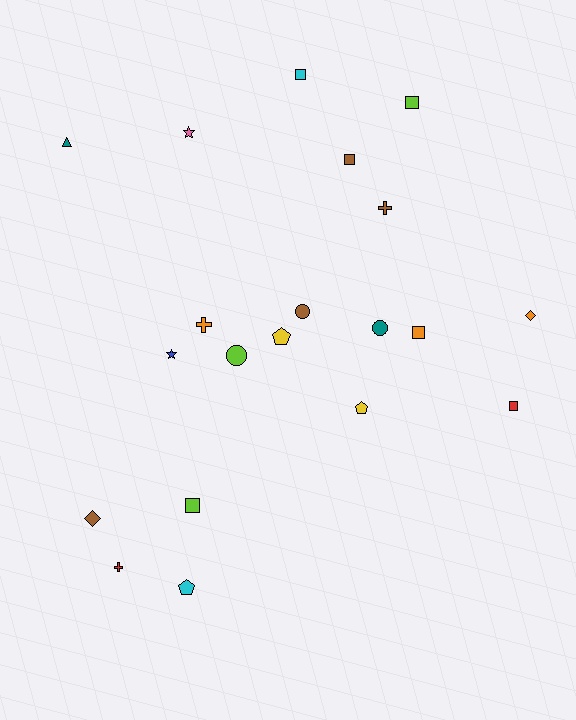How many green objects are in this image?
There are no green objects.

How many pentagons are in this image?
There are 3 pentagons.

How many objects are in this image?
There are 20 objects.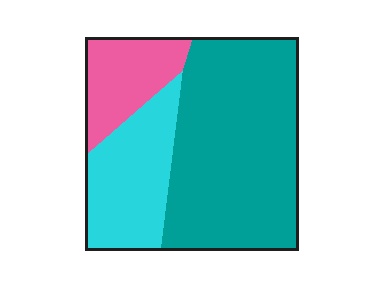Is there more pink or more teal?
Teal.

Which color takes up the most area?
Teal, at roughly 60%.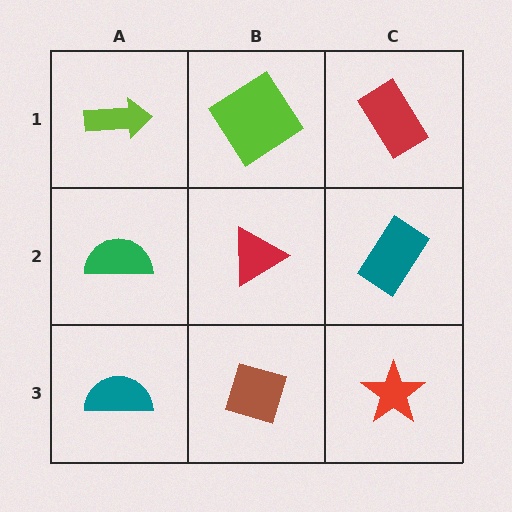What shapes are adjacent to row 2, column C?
A red rectangle (row 1, column C), a red star (row 3, column C), a red triangle (row 2, column B).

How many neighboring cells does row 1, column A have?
2.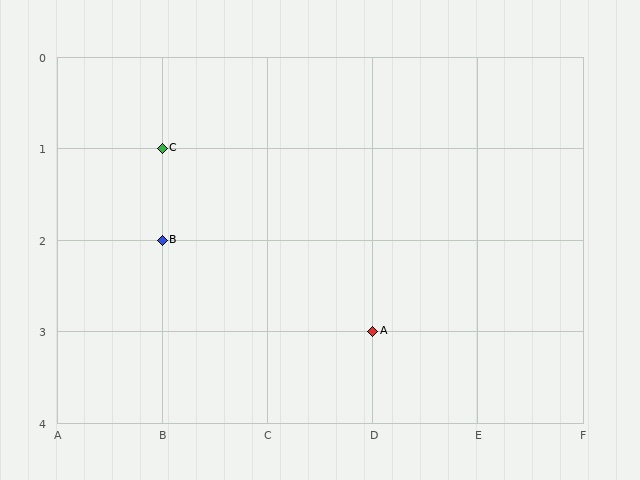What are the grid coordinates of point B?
Point B is at grid coordinates (B, 2).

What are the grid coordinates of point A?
Point A is at grid coordinates (D, 3).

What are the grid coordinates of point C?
Point C is at grid coordinates (B, 1).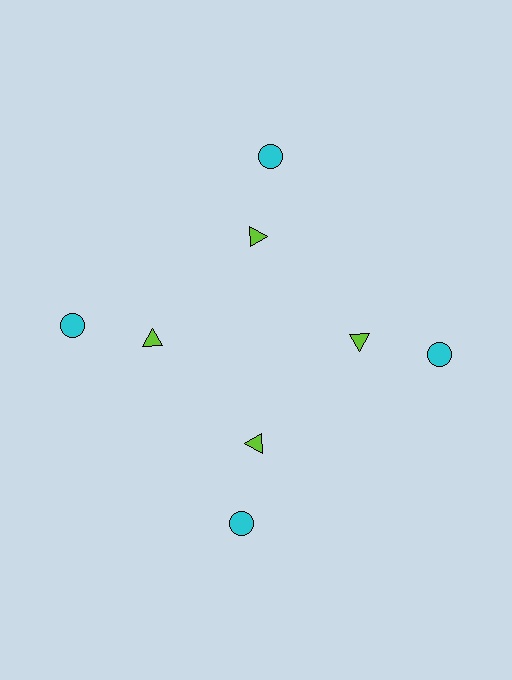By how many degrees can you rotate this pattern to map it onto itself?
The pattern maps onto itself every 90 degrees of rotation.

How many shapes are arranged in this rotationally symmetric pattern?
There are 8 shapes, arranged in 4 groups of 2.